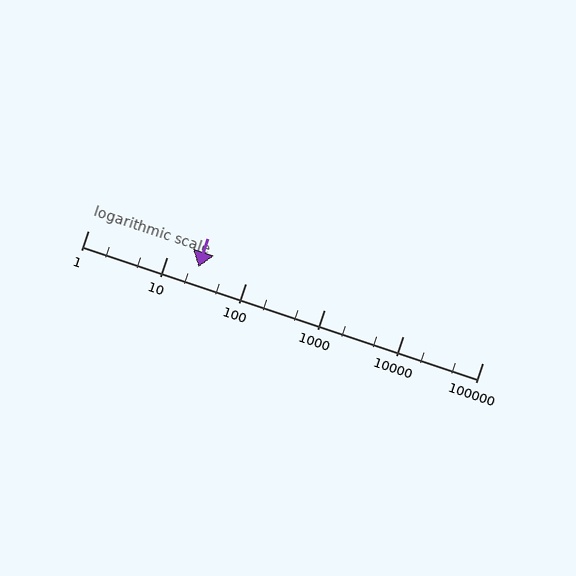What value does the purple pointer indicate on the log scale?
The pointer indicates approximately 25.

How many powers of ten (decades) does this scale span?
The scale spans 5 decades, from 1 to 100000.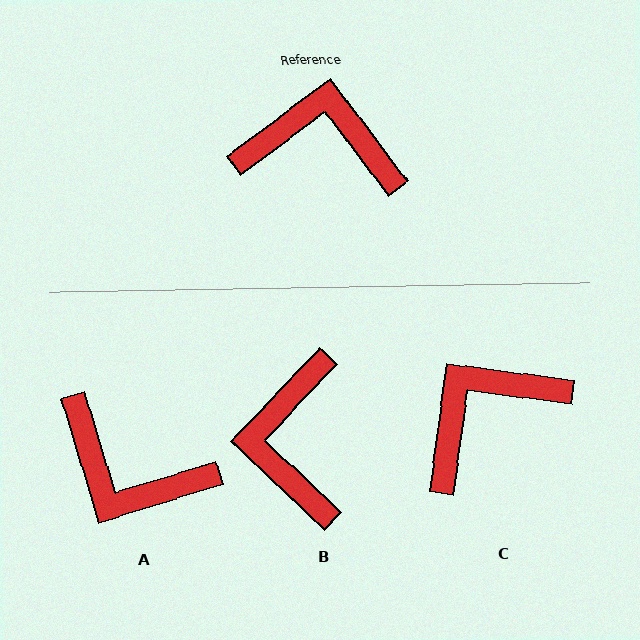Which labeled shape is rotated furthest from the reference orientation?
A, about 160 degrees away.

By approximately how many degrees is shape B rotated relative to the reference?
Approximately 100 degrees counter-clockwise.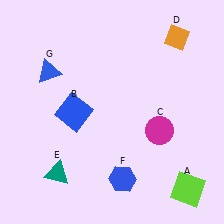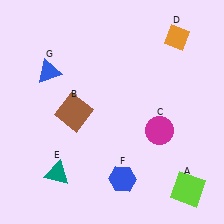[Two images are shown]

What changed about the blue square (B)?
In Image 1, B is blue. In Image 2, it changed to brown.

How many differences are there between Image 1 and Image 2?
There is 1 difference between the two images.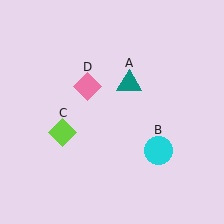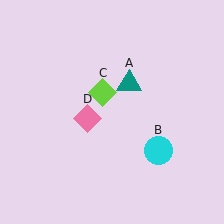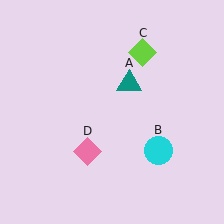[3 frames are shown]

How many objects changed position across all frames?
2 objects changed position: lime diamond (object C), pink diamond (object D).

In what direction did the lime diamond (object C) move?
The lime diamond (object C) moved up and to the right.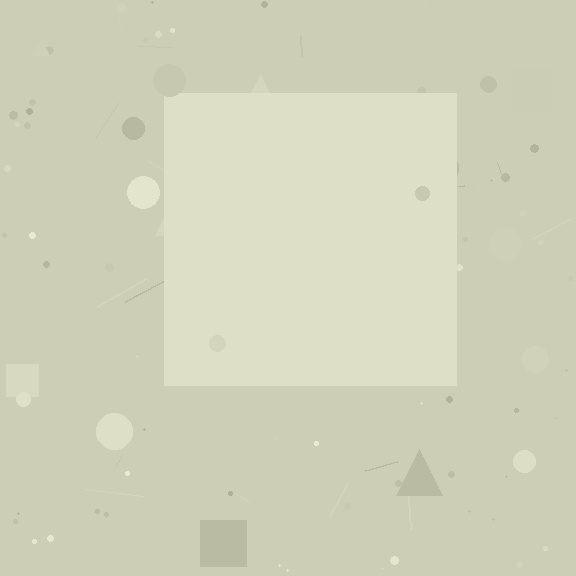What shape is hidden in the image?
A square is hidden in the image.